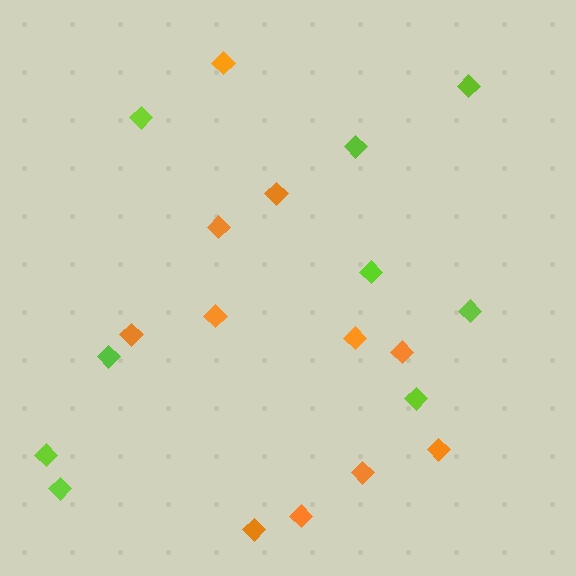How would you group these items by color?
There are 2 groups: one group of orange diamonds (11) and one group of lime diamonds (9).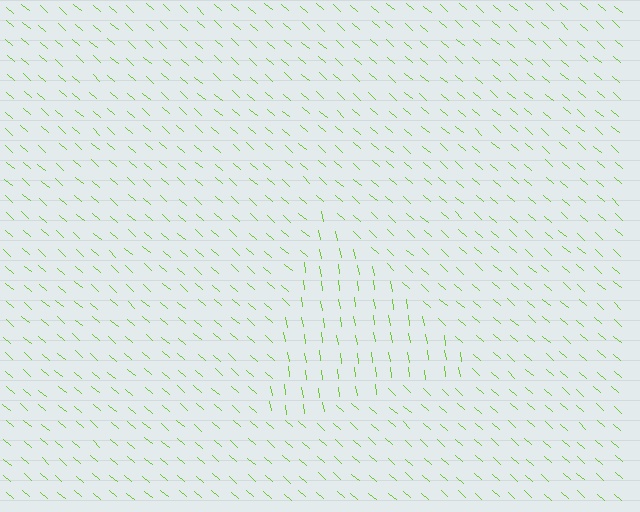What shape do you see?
I see a triangle.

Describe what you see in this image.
The image is filled with small lime line segments. A triangle region in the image has lines oriented differently from the surrounding lines, creating a visible texture boundary.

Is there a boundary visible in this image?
Yes, there is a texture boundary formed by a change in line orientation.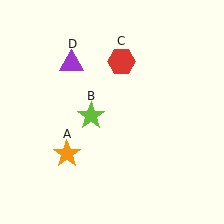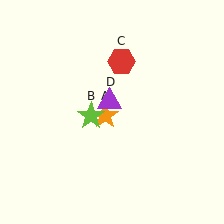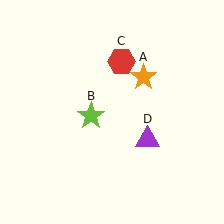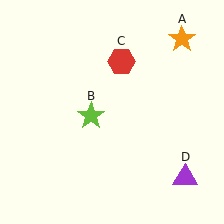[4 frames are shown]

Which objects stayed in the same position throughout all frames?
Lime star (object B) and red hexagon (object C) remained stationary.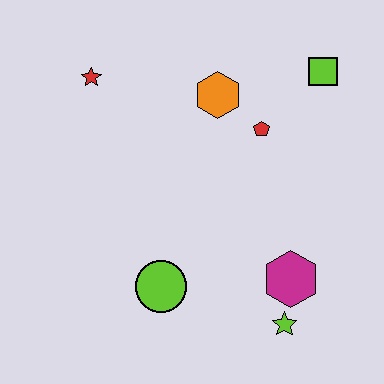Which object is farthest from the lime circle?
The lime square is farthest from the lime circle.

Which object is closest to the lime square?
The red pentagon is closest to the lime square.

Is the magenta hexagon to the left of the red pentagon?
No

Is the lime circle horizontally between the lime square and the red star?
Yes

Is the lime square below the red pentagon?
No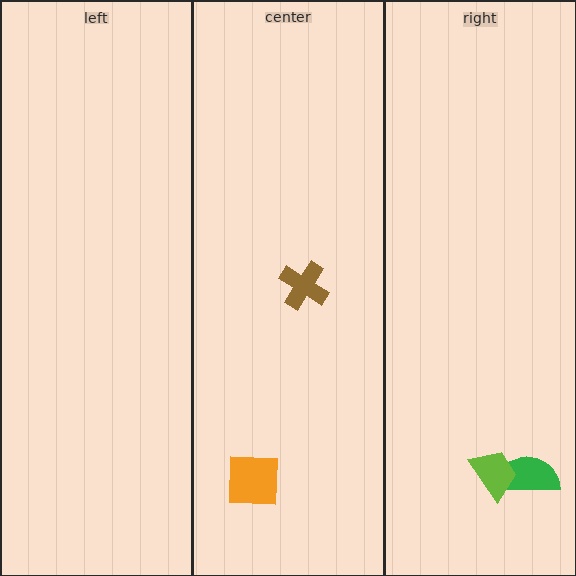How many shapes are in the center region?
2.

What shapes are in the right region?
The green semicircle, the lime trapezoid.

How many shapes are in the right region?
2.